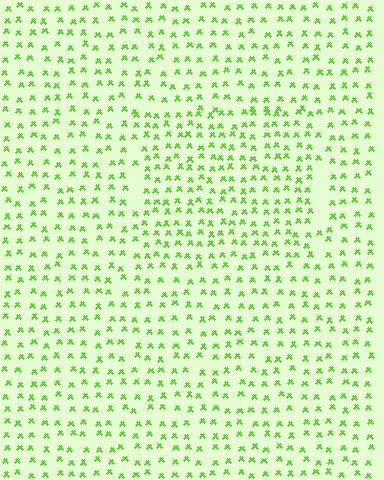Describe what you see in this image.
The image contains small lime elements arranged at two different densities. A rectangle-shaped region is visible where the elements are more densely packed than the surrounding area.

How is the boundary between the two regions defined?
The boundary is defined by a change in element density (approximately 1.4x ratio). All elements are the same color, size, and shape.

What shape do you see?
I see a rectangle.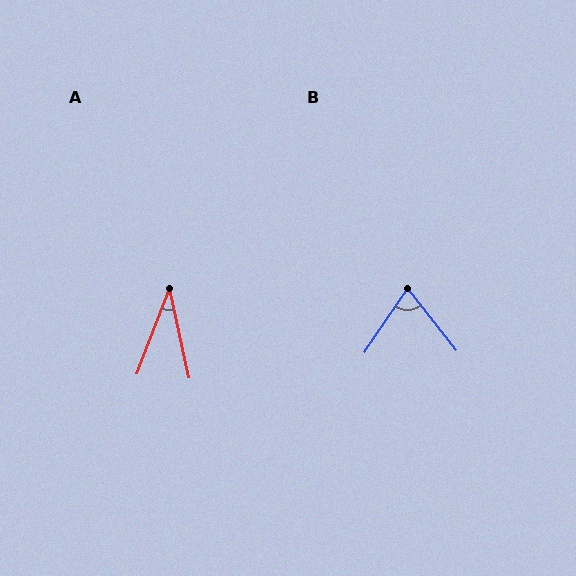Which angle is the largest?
B, at approximately 72 degrees.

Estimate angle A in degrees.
Approximately 33 degrees.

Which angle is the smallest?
A, at approximately 33 degrees.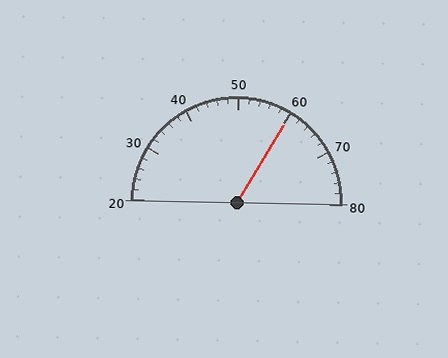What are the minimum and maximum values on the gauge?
The gauge ranges from 20 to 80.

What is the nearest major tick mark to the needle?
The nearest major tick mark is 60.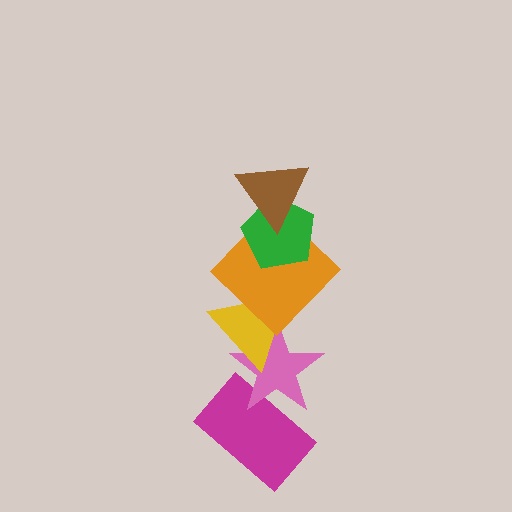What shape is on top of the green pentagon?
The brown triangle is on top of the green pentagon.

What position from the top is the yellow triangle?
The yellow triangle is 4th from the top.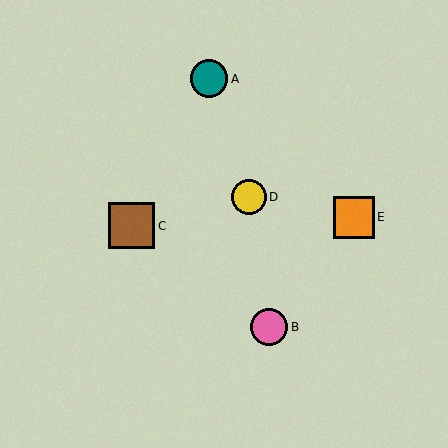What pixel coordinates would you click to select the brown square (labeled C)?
Click at (132, 226) to select the brown square C.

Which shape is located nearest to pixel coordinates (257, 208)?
The yellow circle (labeled D) at (249, 197) is nearest to that location.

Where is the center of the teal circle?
The center of the teal circle is at (209, 79).